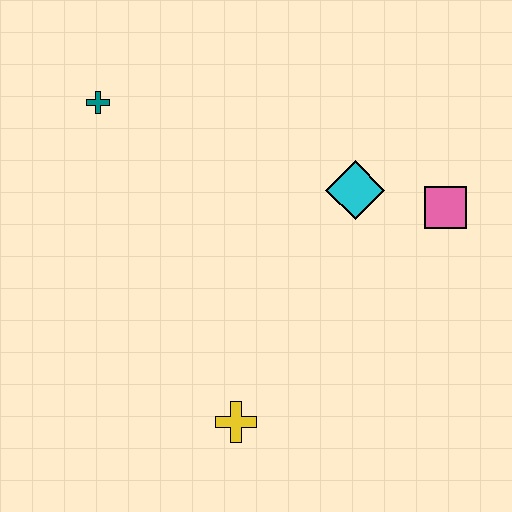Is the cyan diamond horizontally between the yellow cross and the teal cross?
No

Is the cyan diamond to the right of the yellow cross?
Yes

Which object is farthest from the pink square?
The teal cross is farthest from the pink square.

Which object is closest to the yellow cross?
The cyan diamond is closest to the yellow cross.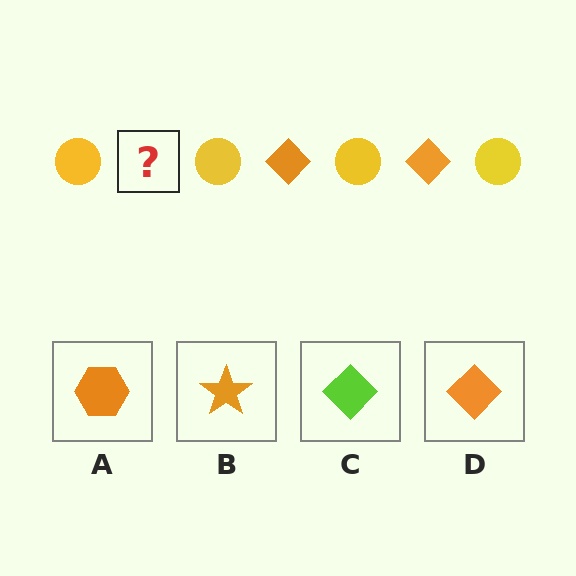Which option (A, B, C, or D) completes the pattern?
D.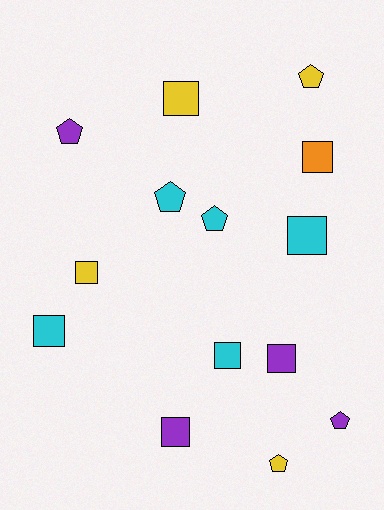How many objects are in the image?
There are 14 objects.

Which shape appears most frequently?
Square, with 8 objects.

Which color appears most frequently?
Cyan, with 5 objects.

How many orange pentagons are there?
There are no orange pentagons.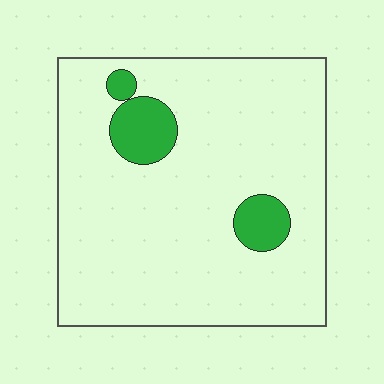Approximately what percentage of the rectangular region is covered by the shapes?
Approximately 10%.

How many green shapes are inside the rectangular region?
3.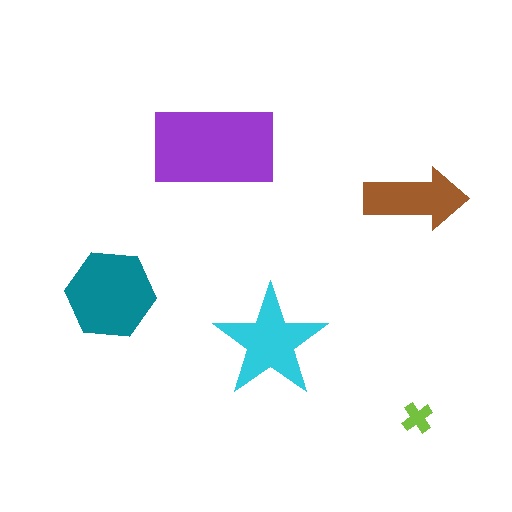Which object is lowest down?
The lime cross is bottommost.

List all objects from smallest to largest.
The lime cross, the brown arrow, the cyan star, the teal hexagon, the purple rectangle.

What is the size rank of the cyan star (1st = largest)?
3rd.